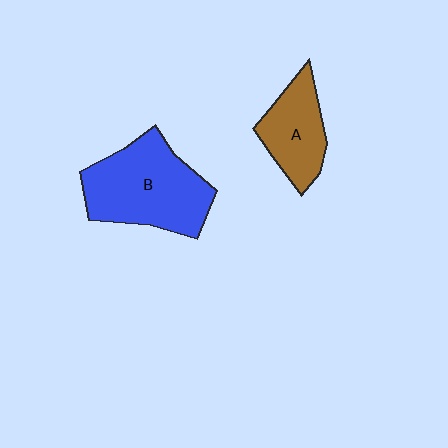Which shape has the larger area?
Shape B (blue).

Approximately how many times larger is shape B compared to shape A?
Approximately 1.7 times.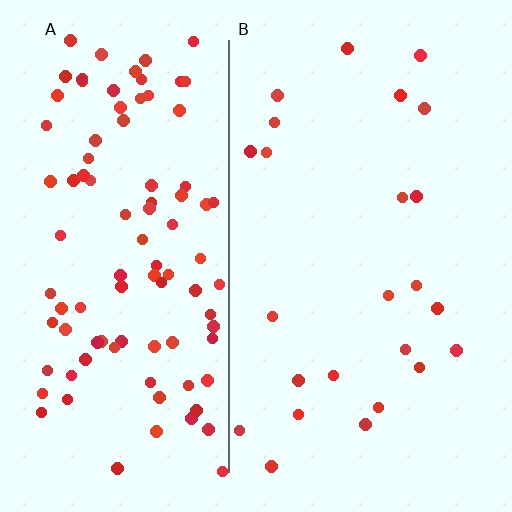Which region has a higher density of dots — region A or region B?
A (the left).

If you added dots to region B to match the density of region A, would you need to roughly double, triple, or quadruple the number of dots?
Approximately quadruple.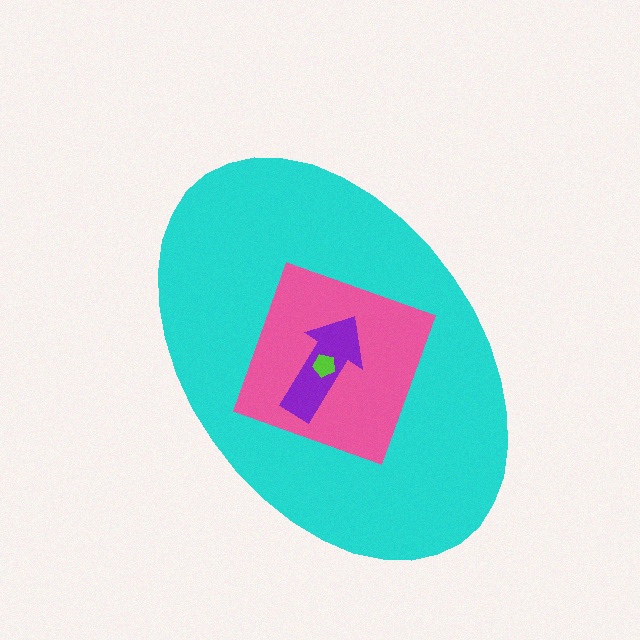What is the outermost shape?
The cyan ellipse.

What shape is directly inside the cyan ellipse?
The pink diamond.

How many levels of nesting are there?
4.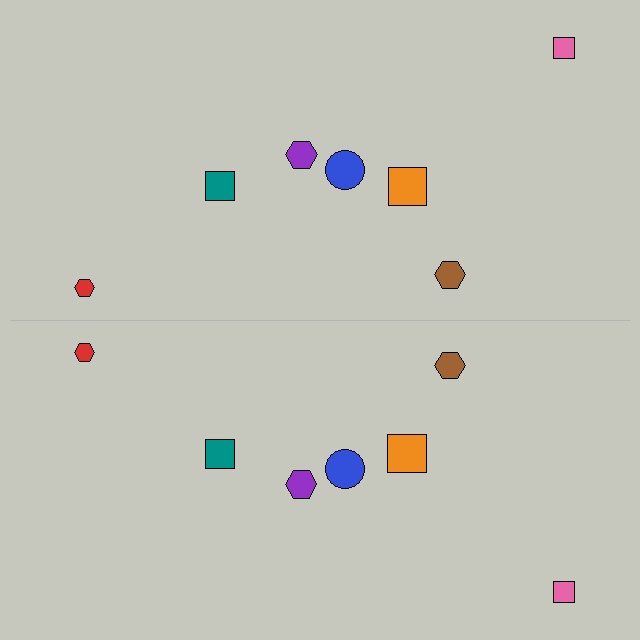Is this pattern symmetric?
Yes, this pattern has bilateral (reflection) symmetry.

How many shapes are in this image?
There are 14 shapes in this image.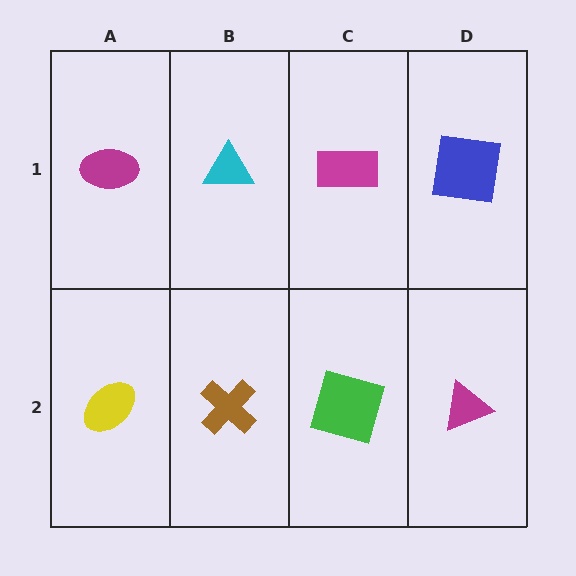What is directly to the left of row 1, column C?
A cyan triangle.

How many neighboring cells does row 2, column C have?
3.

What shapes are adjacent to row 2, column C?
A magenta rectangle (row 1, column C), a brown cross (row 2, column B), a magenta triangle (row 2, column D).